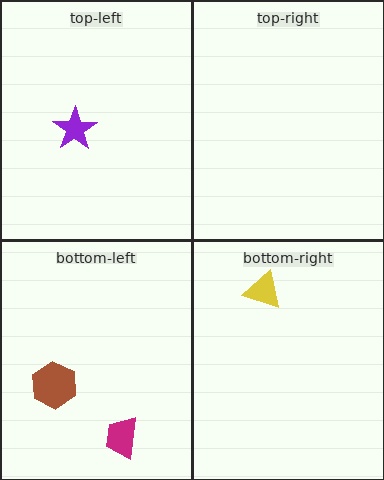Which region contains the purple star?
The top-left region.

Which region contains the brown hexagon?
The bottom-left region.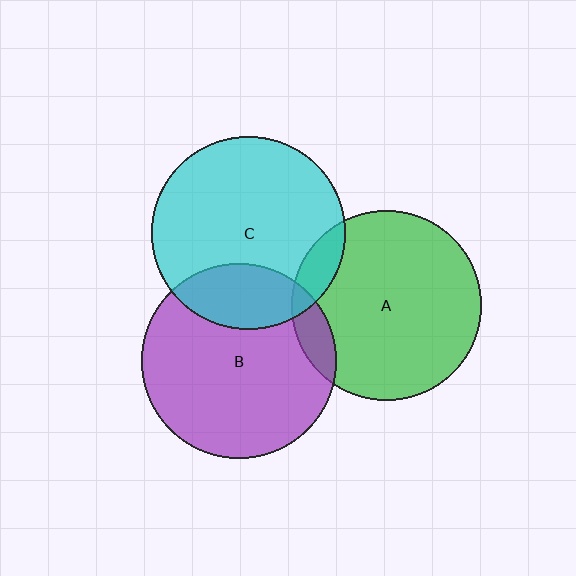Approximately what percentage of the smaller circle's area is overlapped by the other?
Approximately 10%.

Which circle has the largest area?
Circle B (purple).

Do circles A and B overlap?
Yes.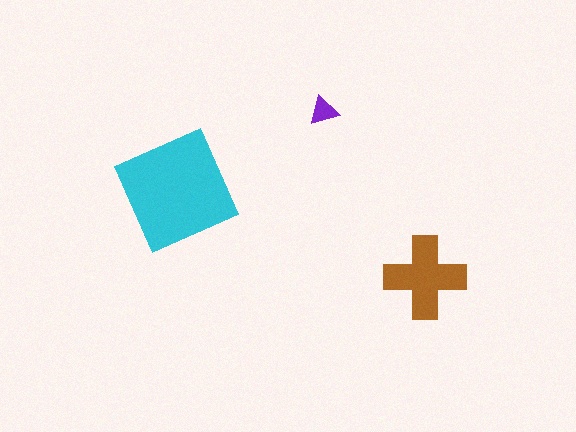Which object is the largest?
The cyan square.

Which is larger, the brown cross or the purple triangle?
The brown cross.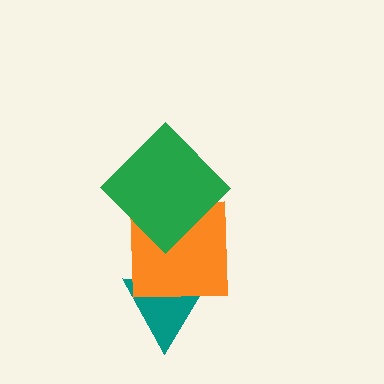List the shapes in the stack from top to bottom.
From top to bottom: the green diamond, the orange square, the teal triangle.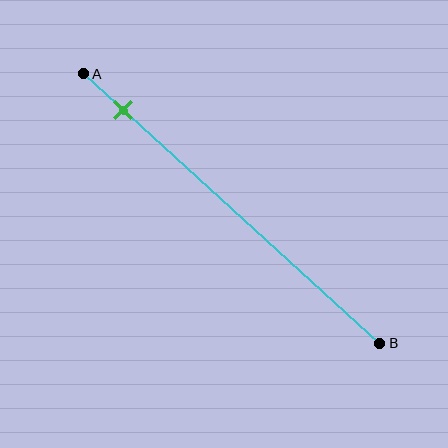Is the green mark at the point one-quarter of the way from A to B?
No, the mark is at about 15% from A, not at the 25% one-quarter point.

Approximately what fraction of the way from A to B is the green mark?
The green mark is approximately 15% of the way from A to B.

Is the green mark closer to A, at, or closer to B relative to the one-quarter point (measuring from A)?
The green mark is closer to point A than the one-quarter point of segment AB.